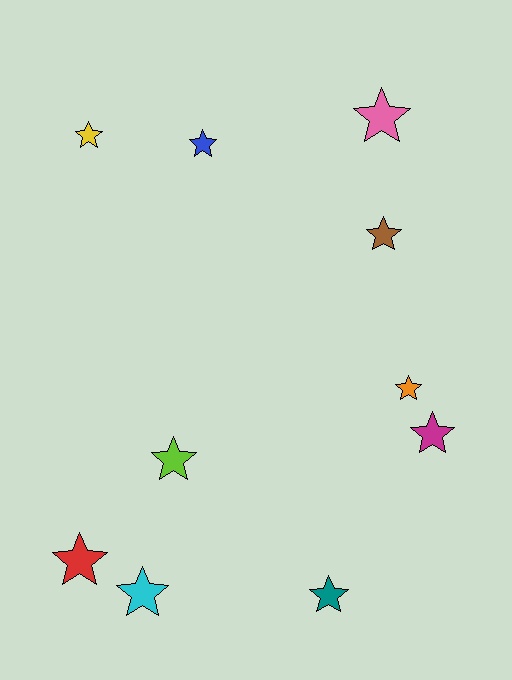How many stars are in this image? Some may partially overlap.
There are 10 stars.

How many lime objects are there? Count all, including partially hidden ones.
There is 1 lime object.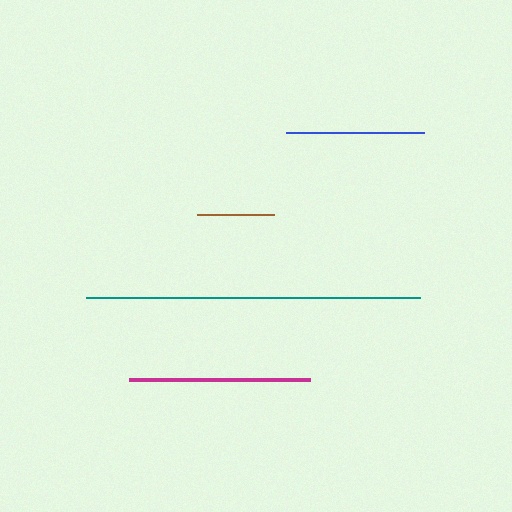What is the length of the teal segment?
The teal segment is approximately 334 pixels long.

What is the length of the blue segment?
The blue segment is approximately 138 pixels long.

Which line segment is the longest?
The teal line is the longest at approximately 334 pixels.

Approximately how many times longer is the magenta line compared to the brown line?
The magenta line is approximately 2.4 times the length of the brown line.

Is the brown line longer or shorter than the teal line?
The teal line is longer than the brown line.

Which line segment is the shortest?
The brown line is the shortest at approximately 77 pixels.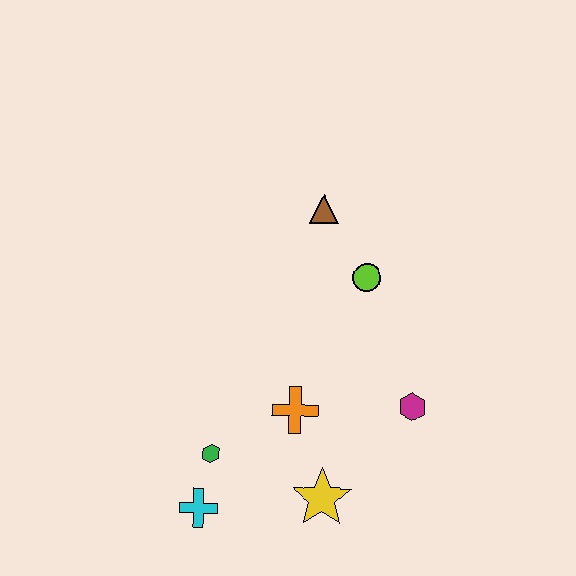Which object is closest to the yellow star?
The orange cross is closest to the yellow star.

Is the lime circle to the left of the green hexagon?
No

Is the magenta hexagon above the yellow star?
Yes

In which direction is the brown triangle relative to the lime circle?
The brown triangle is above the lime circle.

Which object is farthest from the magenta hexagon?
The cyan cross is farthest from the magenta hexagon.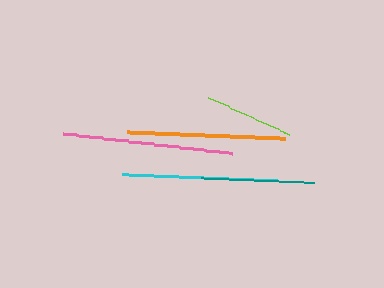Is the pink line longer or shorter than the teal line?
The pink line is longer than the teal line.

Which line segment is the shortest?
The lime line is the shortest at approximately 90 pixels.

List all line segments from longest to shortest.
From longest to shortest: pink, orange, cyan, teal, lime.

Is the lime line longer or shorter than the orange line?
The orange line is longer than the lime line.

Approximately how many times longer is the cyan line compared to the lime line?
The cyan line is approximately 1.7 times the length of the lime line.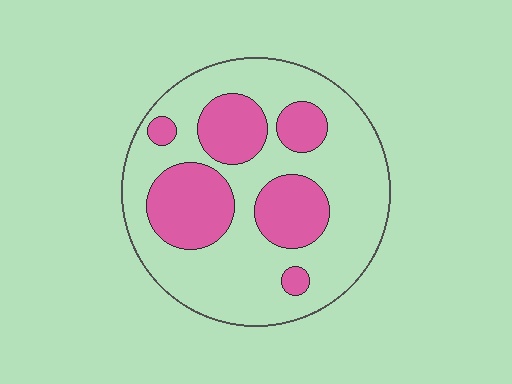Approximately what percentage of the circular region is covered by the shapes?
Approximately 30%.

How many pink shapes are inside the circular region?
6.